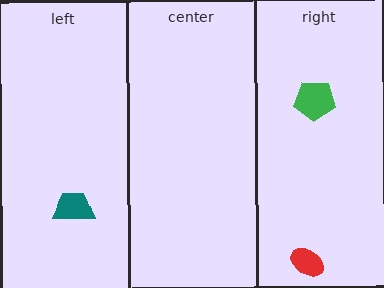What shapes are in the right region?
The red ellipse, the green pentagon.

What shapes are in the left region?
The teal trapezoid.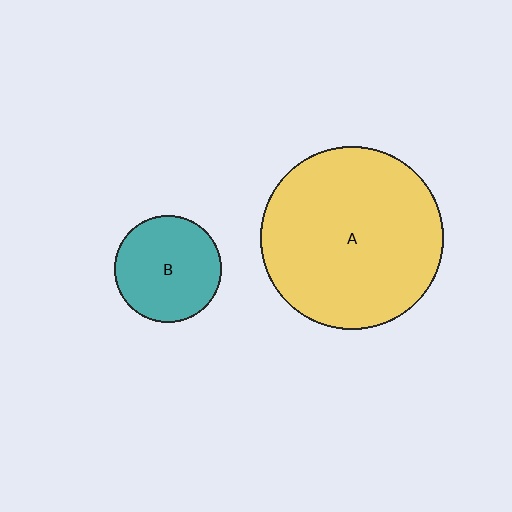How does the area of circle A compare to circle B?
Approximately 2.9 times.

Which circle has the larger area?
Circle A (yellow).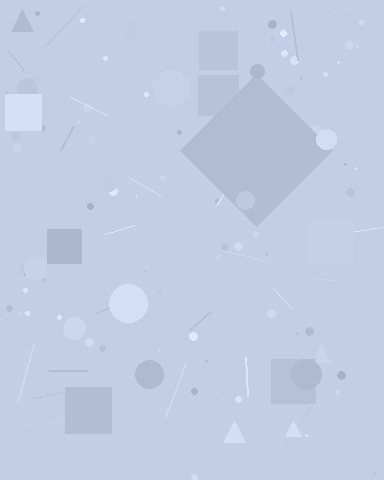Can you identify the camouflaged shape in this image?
The camouflaged shape is a diamond.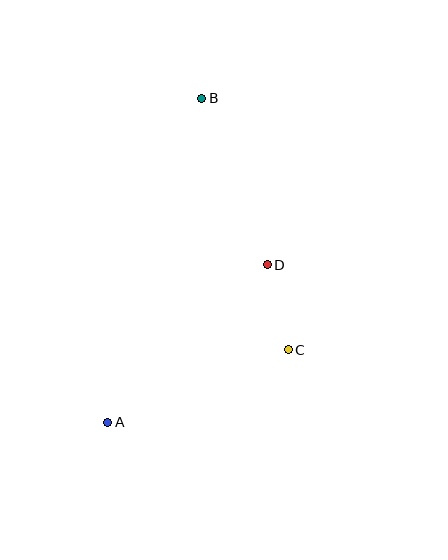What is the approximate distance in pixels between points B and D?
The distance between B and D is approximately 179 pixels.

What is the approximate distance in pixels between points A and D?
The distance between A and D is approximately 224 pixels.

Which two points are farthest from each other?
Points A and B are farthest from each other.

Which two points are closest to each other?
Points C and D are closest to each other.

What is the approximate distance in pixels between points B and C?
The distance between B and C is approximately 266 pixels.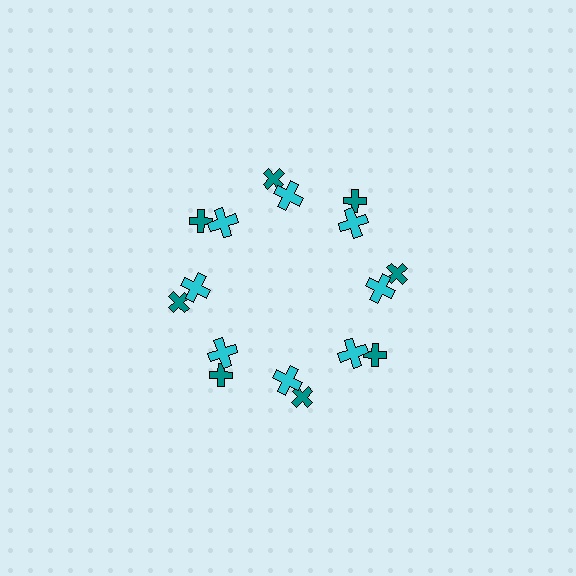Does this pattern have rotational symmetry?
Yes, this pattern has 8-fold rotational symmetry. It looks the same after rotating 45 degrees around the center.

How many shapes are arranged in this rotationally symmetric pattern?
There are 16 shapes, arranged in 8 groups of 2.